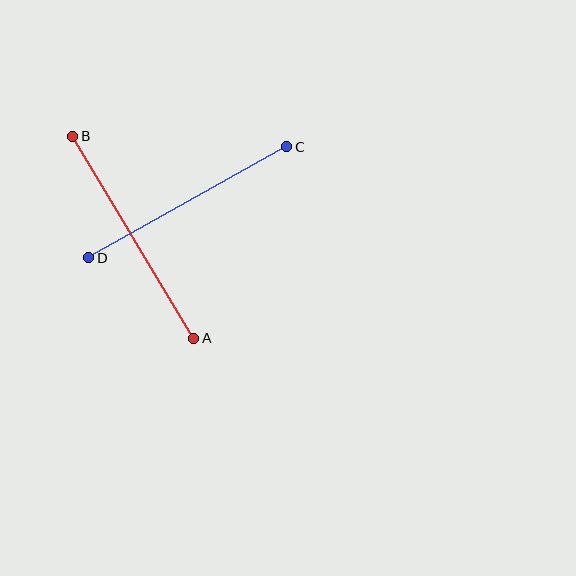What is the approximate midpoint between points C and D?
The midpoint is at approximately (188, 202) pixels.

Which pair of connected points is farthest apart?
Points A and B are farthest apart.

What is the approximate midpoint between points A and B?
The midpoint is at approximately (133, 237) pixels.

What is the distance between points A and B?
The distance is approximately 236 pixels.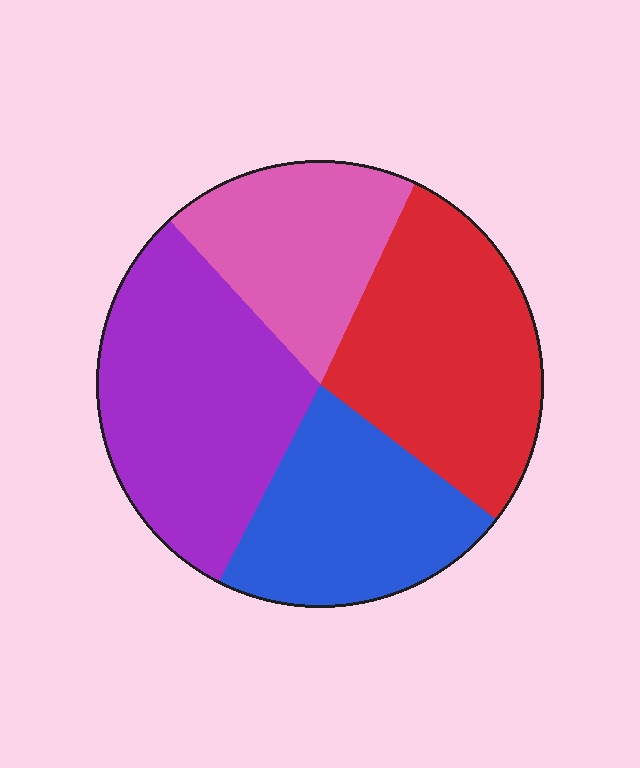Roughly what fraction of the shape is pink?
Pink covers 19% of the shape.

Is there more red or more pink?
Red.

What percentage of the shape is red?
Red covers 28% of the shape.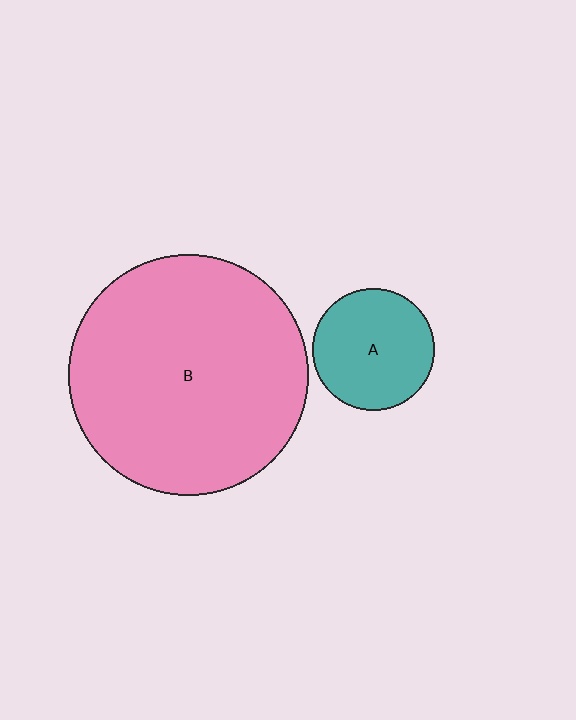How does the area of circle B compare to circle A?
Approximately 3.9 times.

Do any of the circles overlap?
No, none of the circles overlap.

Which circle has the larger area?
Circle B (pink).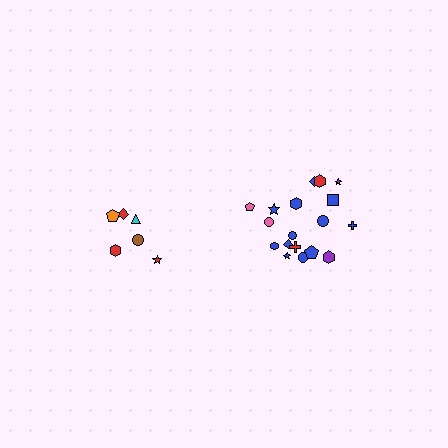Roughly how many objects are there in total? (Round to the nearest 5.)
Roughly 25 objects in total.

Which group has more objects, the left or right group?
The right group.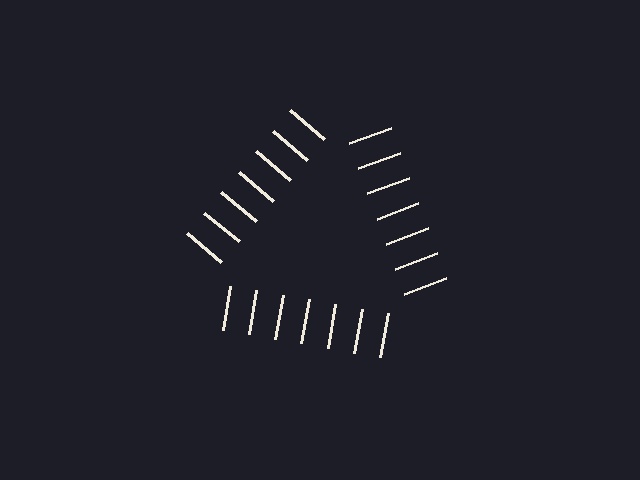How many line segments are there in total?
21 — 7 along each of the 3 edges.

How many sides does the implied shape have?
3 sides — the line-ends trace a triangle.